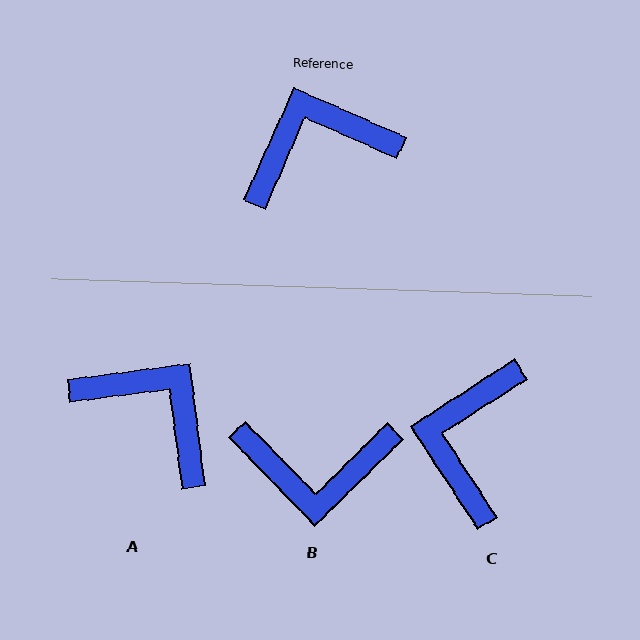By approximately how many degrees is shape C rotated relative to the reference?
Approximately 57 degrees counter-clockwise.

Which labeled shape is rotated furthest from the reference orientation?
B, about 158 degrees away.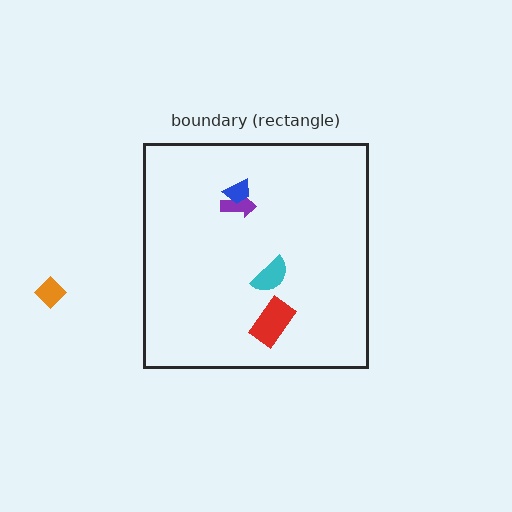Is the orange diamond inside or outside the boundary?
Outside.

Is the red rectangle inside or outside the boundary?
Inside.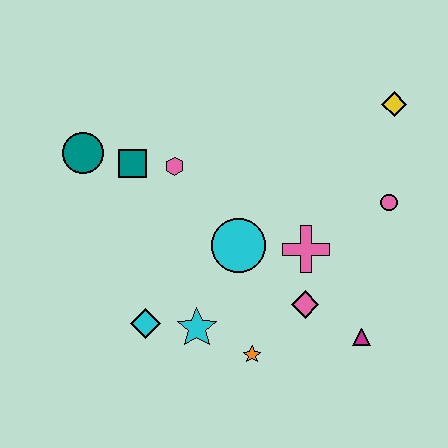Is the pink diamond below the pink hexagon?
Yes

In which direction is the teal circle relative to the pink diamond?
The teal circle is to the left of the pink diamond.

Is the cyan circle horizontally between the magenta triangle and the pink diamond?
No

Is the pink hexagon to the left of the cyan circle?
Yes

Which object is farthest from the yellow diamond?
The cyan diamond is farthest from the yellow diamond.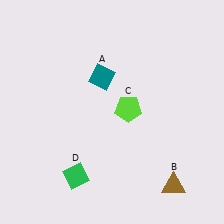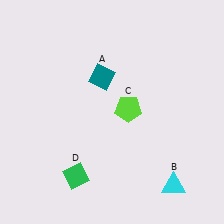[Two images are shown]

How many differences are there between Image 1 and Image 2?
There is 1 difference between the two images.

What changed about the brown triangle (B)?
In Image 1, B is brown. In Image 2, it changed to cyan.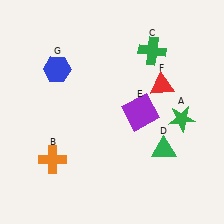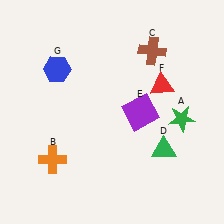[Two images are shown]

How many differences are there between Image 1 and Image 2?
There is 1 difference between the two images.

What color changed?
The cross (C) changed from green in Image 1 to brown in Image 2.